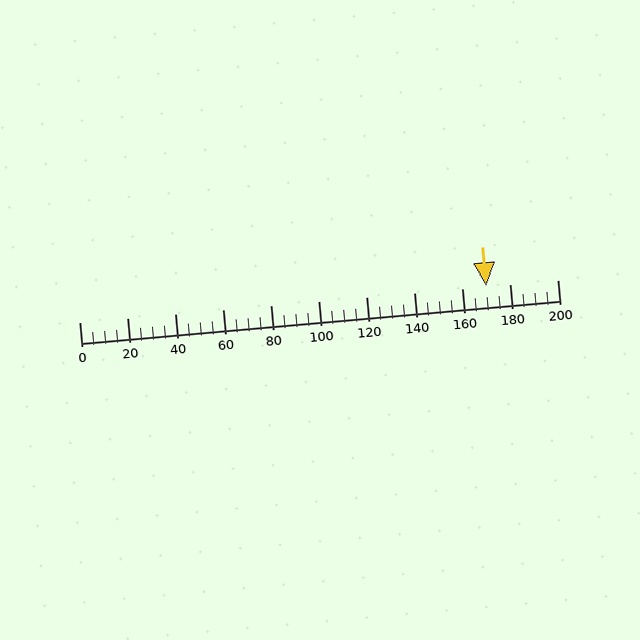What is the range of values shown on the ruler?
The ruler shows values from 0 to 200.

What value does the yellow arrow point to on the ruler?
The yellow arrow points to approximately 170.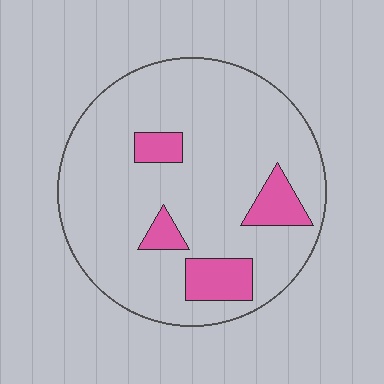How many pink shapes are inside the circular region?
4.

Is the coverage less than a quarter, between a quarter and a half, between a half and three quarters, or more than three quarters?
Less than a quarter.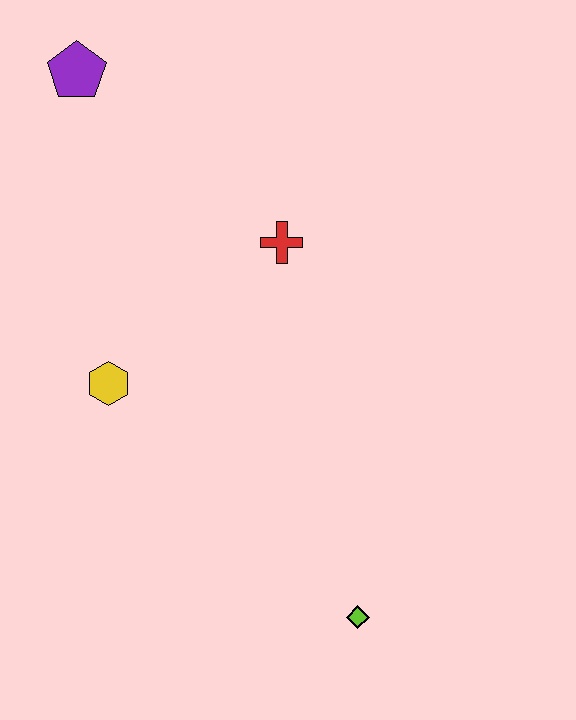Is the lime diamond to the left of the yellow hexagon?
No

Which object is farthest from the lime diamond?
The purple pentagon is farthest from the lime diamond.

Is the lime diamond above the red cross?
No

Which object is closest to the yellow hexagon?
The red cross is closest to the yellow hexagon.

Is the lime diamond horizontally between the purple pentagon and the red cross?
No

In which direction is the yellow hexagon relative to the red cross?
The yellow hexagon is to the left of the red cross.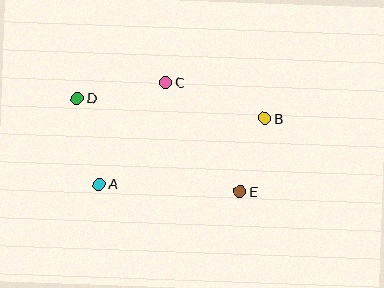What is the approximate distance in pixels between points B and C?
The distance between B and C is approximately 105 pixels.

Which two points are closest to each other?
Points B and E are closest to each other.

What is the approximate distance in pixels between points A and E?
The distance between A and E is approximately 141 pixels.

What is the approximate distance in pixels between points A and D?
The distance between A and D is approximately 89 pixels.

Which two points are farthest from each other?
Points B and D are farthest from each other.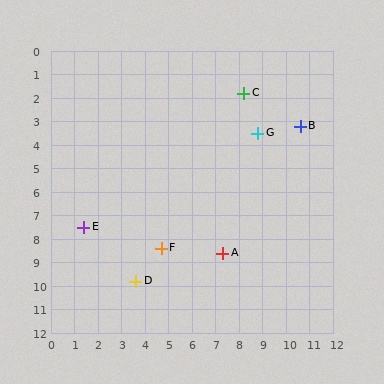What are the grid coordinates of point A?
Point A is at approximately (7.3, 8.6).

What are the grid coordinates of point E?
Point E is at approximately (1.4, 7.5).